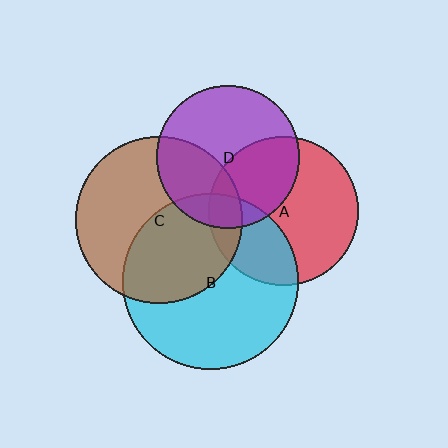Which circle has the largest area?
Circle B (cyan).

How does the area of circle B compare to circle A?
Approximately 1.4 times.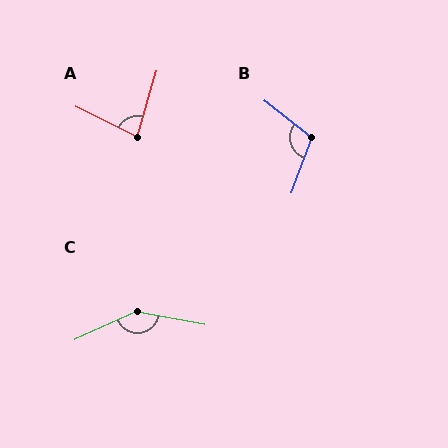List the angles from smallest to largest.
A (81°), B (108°), C (144°).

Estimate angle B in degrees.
Approximately 108 degrees.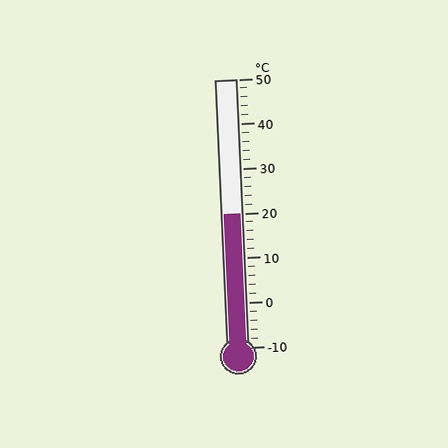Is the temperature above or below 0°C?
The temperature is above 0°C.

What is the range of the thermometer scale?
The thermometer scale ranges from -10°C to 50°C.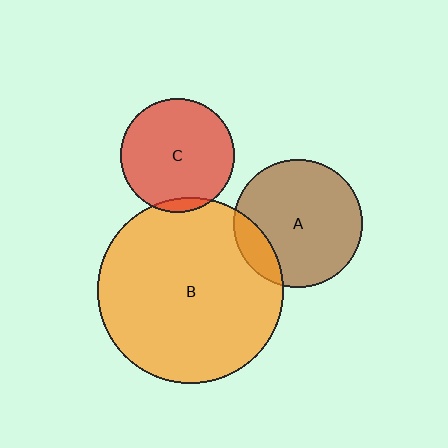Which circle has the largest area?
Circle B (orange).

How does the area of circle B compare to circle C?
Approximately 2.7 times.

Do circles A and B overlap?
Yes.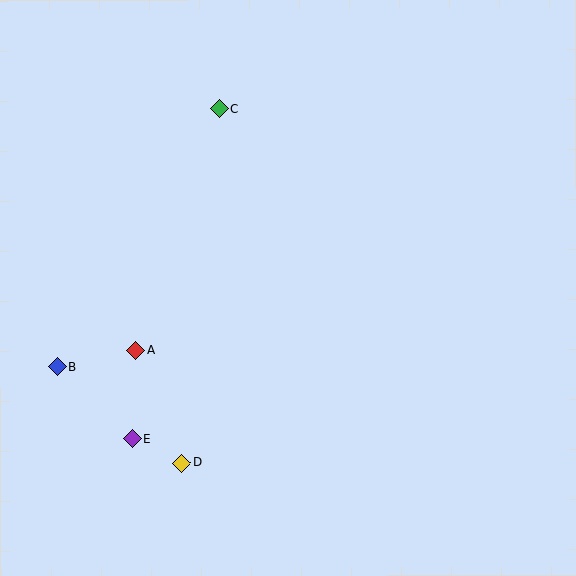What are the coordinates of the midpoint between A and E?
The midpoint between A and E is at (134, 394).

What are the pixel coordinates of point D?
Point D is at (182, 463).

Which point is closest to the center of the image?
Point A at (136, 350) is closest to the center.